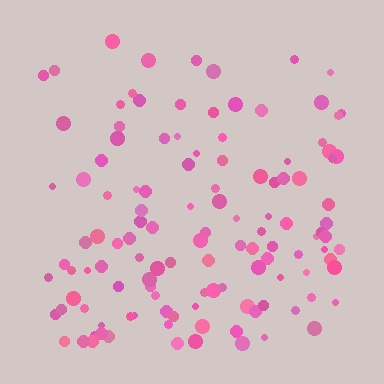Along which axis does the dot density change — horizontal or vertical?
Vertical.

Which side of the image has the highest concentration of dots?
The bottom.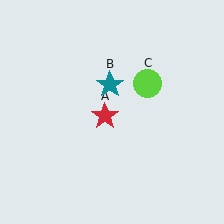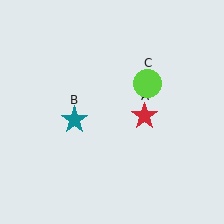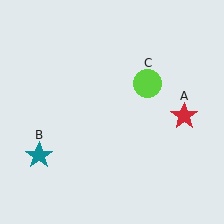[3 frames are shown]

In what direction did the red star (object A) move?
The red star (object A) moved right.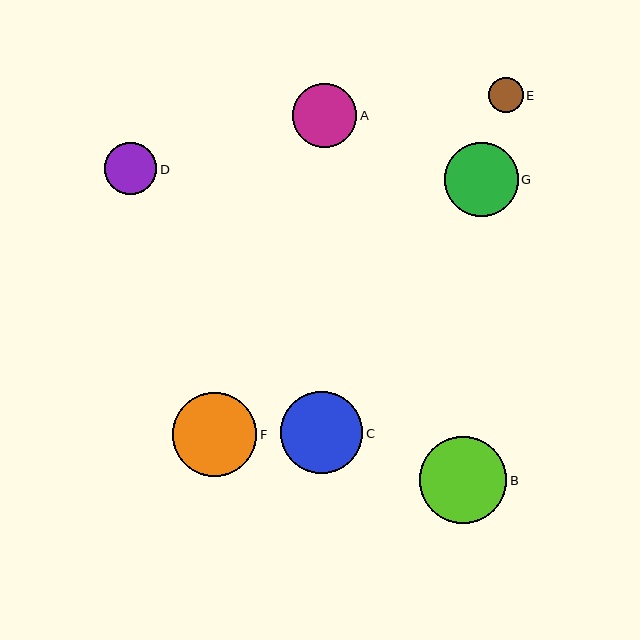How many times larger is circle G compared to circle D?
Circle G is approximately 1.4 times the size of circle D.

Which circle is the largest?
Circle B is the largest with a size of approximately 88 pixels.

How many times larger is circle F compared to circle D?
Circle F is approximately 1.6 times the size of circle D.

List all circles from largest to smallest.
From largest to smallest: B, F, C, G, A, D, E.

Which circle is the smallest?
Circle E is the smallest with a size of approximately 35 pixels.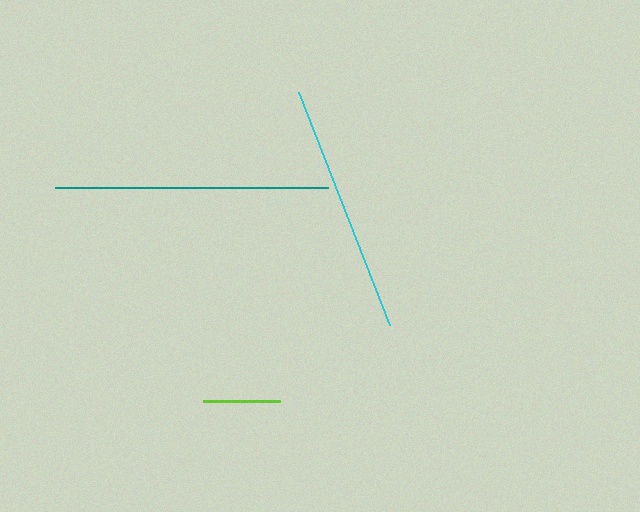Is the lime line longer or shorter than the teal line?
The teal line is longer than the lime line.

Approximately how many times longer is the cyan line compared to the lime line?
The cyan line is approximately 3.2 times the length of the lime line.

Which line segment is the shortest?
The lime line is the shortest at approximately 77 pixels.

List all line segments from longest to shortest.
From longest to shortest: teal, cyan, lime.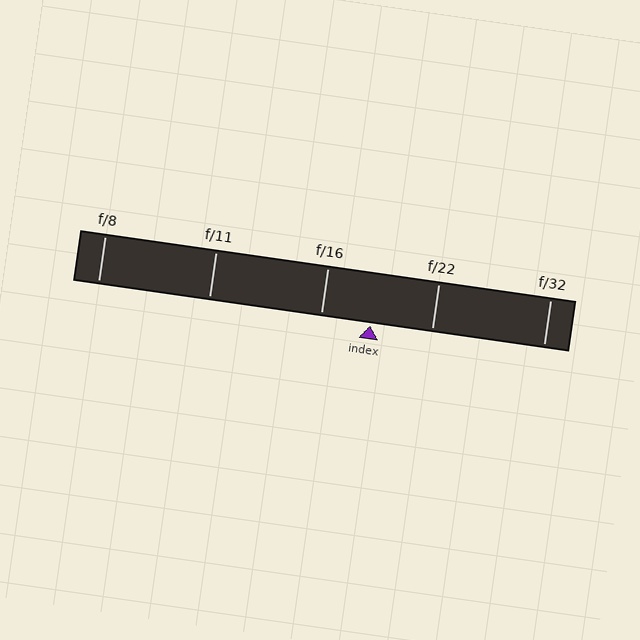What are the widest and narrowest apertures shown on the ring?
The widest aperture shown is f/8 and the narrowest is f/32.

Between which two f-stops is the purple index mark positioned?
The index mark is between f/16 and f/22.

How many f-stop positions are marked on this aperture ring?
There are 5 f-stop positions marked.